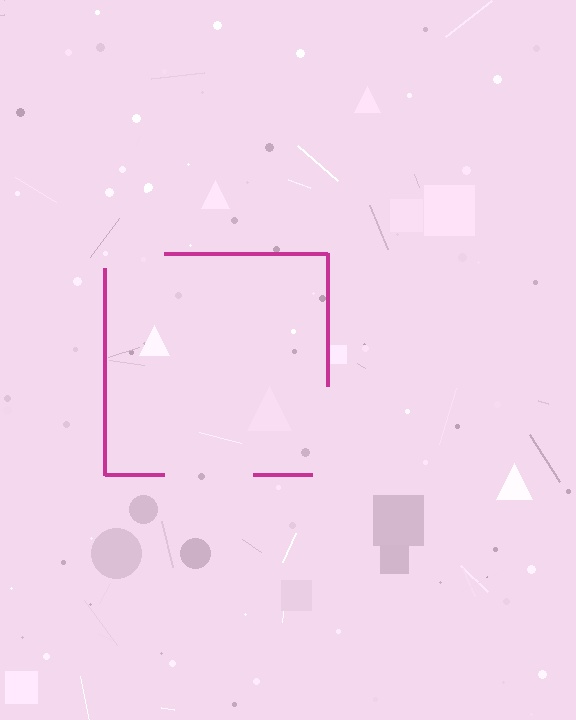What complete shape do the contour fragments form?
The contour fragments form a square.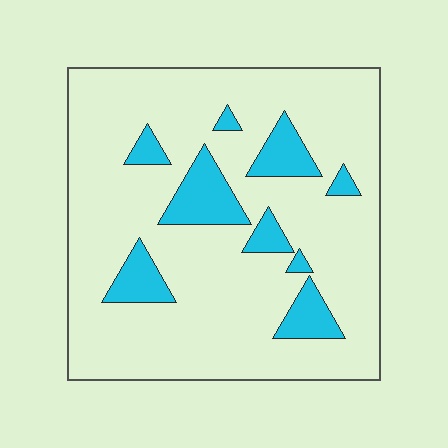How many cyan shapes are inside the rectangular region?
9.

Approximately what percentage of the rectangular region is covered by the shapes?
Approximately 15%.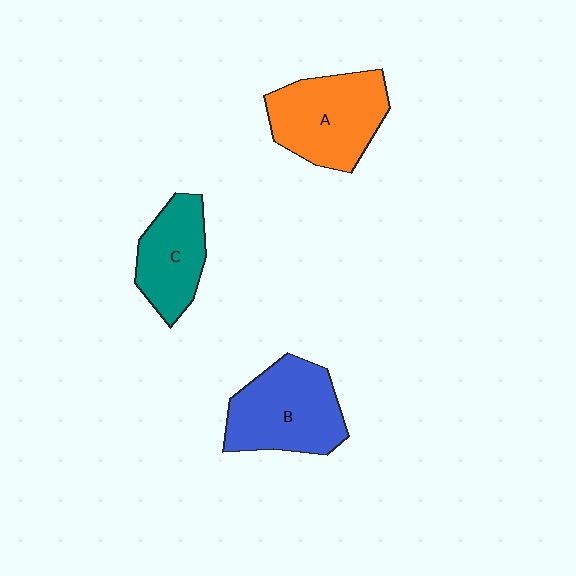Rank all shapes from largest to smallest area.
From largest to smallest: A (orange), B (blue), C (teal).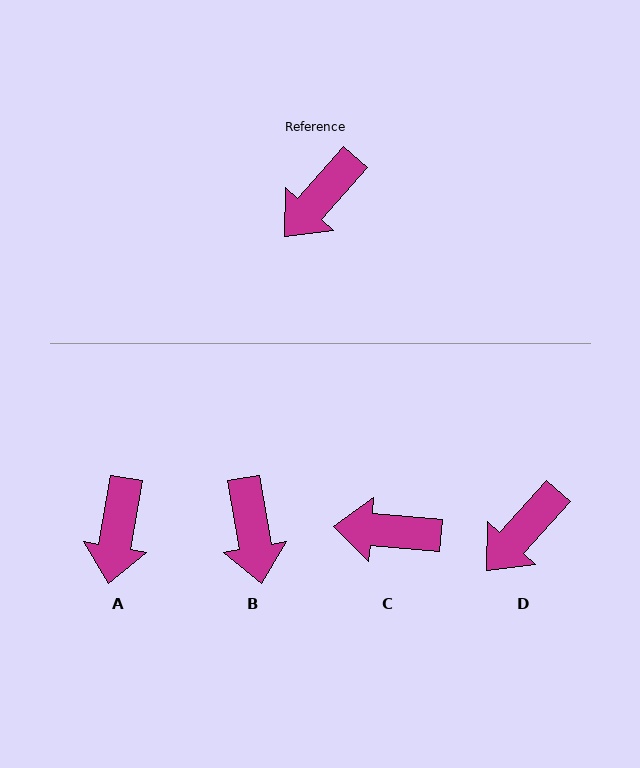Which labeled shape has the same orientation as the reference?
D.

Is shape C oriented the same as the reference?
No, it is off by about 53 degrees.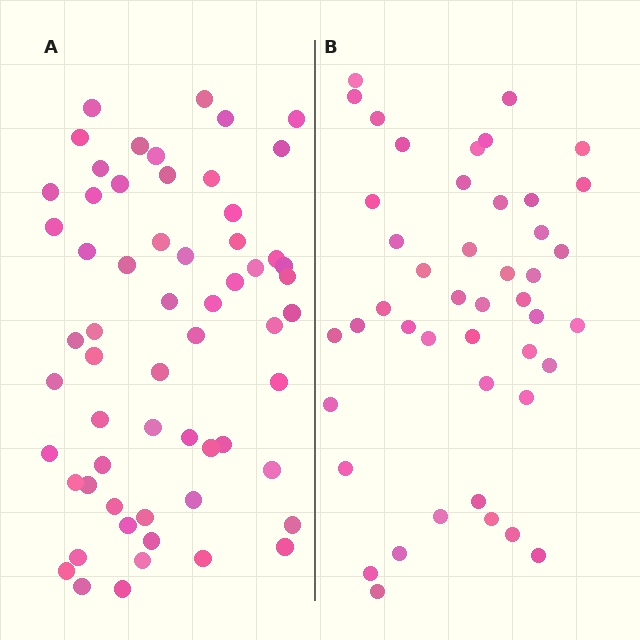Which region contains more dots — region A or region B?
Region A (the left region) has more dots.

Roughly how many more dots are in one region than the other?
Region A has approximately 15 more dots than region B.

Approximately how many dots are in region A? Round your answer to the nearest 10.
About 60 dots.